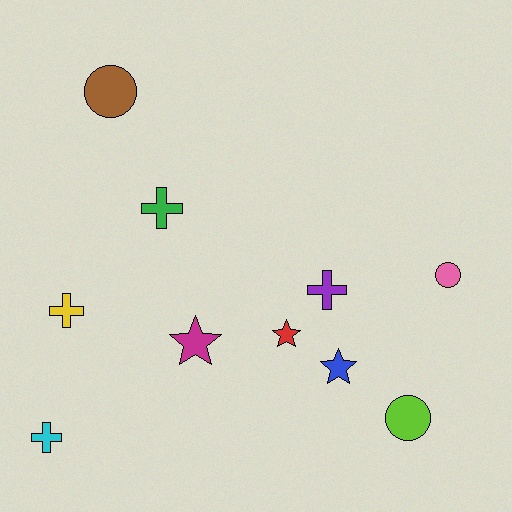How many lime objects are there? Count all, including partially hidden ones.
There is 1 lime object.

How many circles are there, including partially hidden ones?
There are 3 circles.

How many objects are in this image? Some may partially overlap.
There are 10 objects.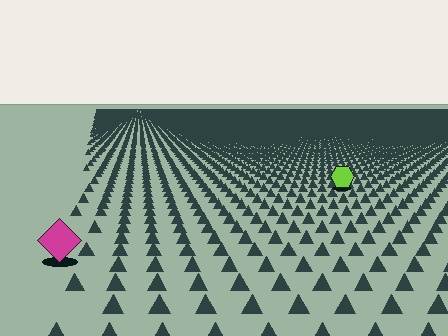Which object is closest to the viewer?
The magenta diamond is closest. The texture marks near it are larger and more spread out.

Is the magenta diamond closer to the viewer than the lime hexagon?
Yes. The magenta diamond is closer — you can tell from the texture gradient: the ground texture is coarser near it.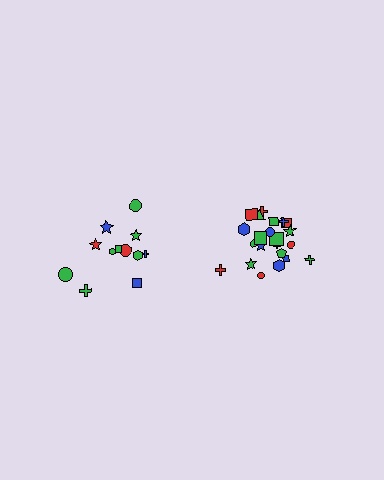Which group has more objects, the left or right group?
The right group.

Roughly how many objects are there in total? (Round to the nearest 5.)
Roughly 35 objects in total.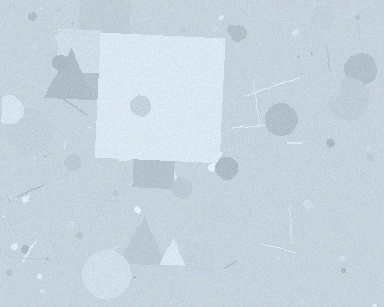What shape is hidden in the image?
A square is hidden in the image.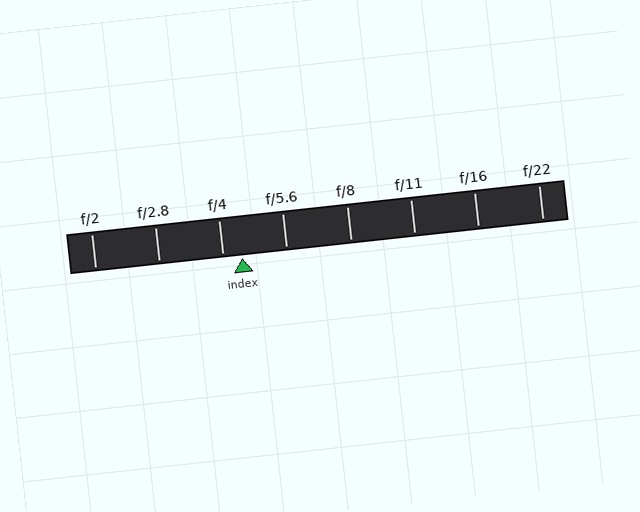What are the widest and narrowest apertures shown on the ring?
The widest aperture shown is f/2 and the narrowest is f/22.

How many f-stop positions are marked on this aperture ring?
There are 8 f-stop positions marked.